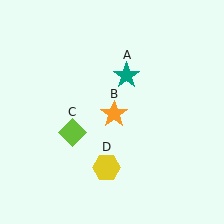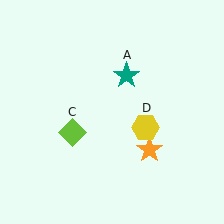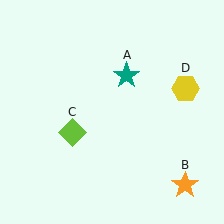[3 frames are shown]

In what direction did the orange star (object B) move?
The orange star (object B) moved down and to the right.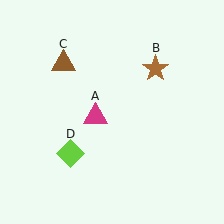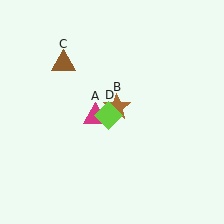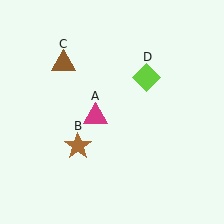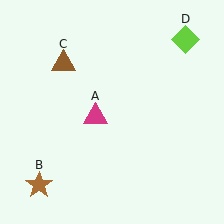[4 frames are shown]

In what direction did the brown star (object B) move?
The brown star (object B) moved down and to the left.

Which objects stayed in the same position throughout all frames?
Magenta triangle (object A) and brown triangle (object C) remained stationary.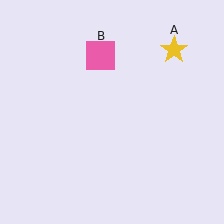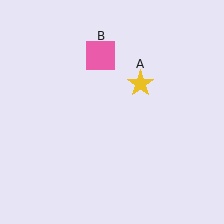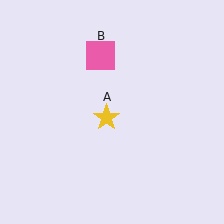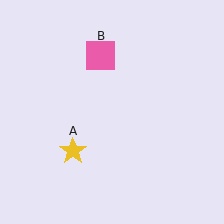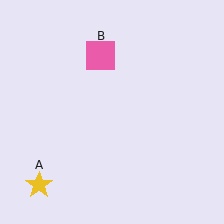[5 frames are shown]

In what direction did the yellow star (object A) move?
The yellow star (object A) moved down and to the left.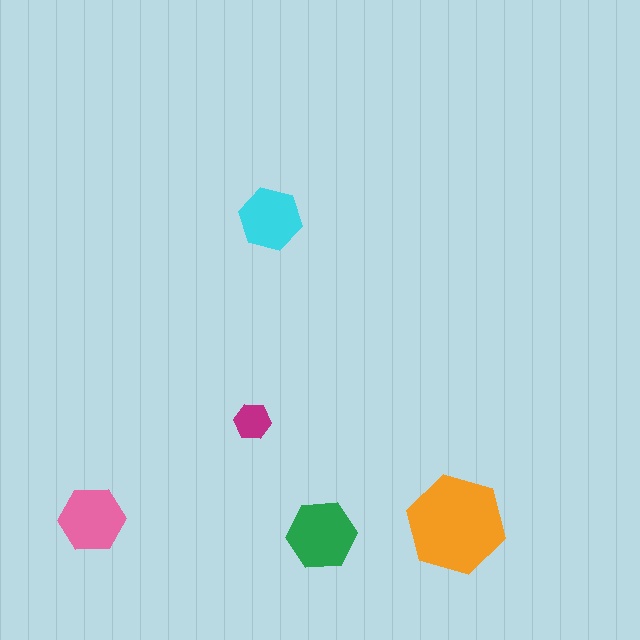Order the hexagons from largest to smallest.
the orange one, the green one, the pink one, the cyan one, the magenta one.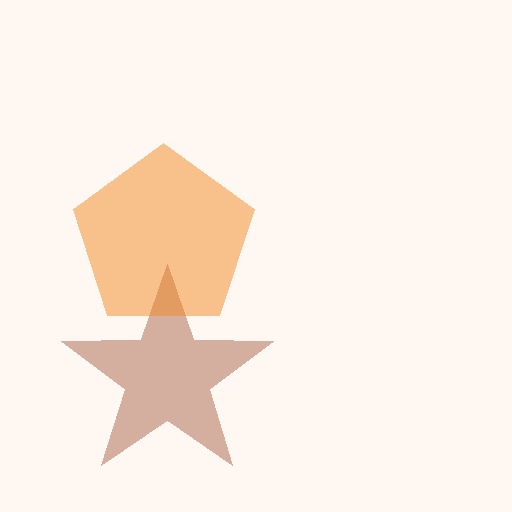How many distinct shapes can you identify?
There are 2 distinct shapes: a brown star, an orange pentagon.